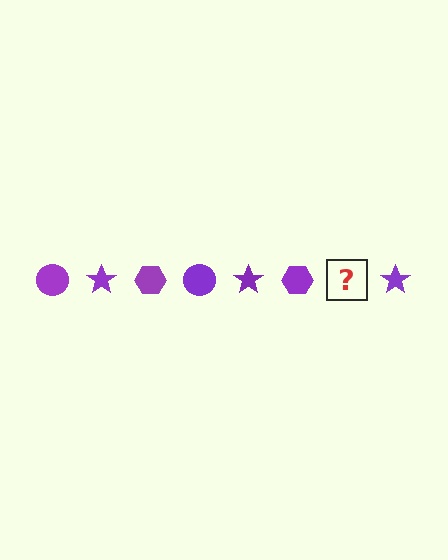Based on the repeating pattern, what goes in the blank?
The blank should be a purple circle.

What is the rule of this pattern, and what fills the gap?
The rule is that the pattern cycles through circle, star, hexagon shapes in purple. The gap should be filled with a purple circle.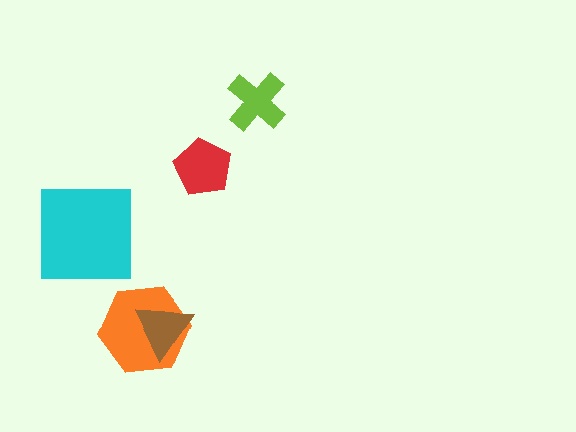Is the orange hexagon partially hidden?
Yes, it is partially covered by another shape.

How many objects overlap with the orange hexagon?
1 object overlaps with the orange hexagon.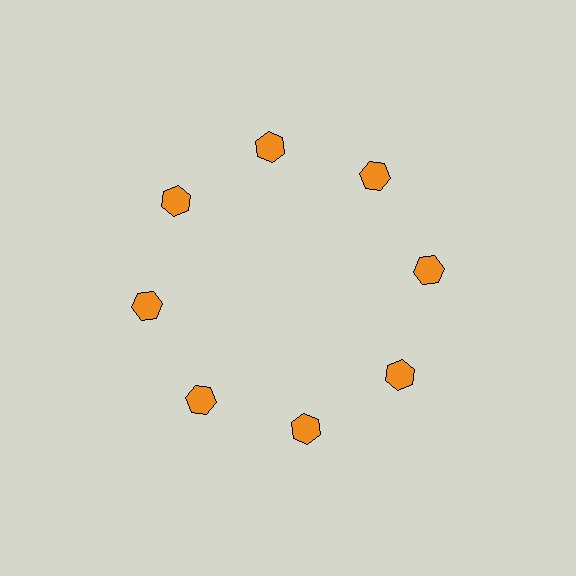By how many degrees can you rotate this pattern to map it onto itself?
The pattern maps onto itself every 45 degrees of rotation.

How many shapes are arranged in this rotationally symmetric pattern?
There are 8 shapes, arranged in 8 groups of 1.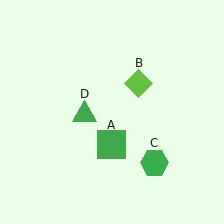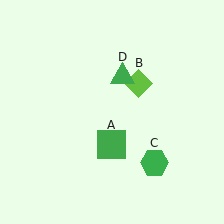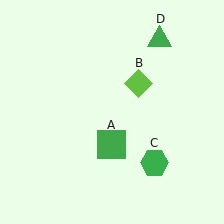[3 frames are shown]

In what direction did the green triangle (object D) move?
The green triangle (object D) moved up and to the right.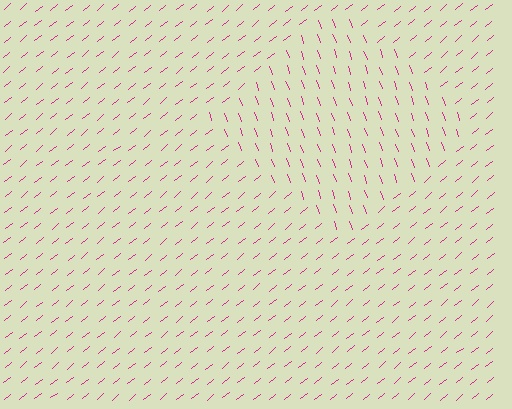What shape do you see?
I see a diamond.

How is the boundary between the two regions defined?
The boundary is defined purely by a change in line orientation (approximately 71 degrees difference). All lines are the same color and thickness.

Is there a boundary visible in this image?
Yes, there is a texture boundary formed by a change in line orientation.